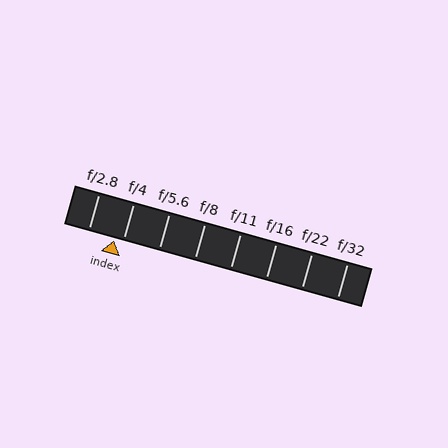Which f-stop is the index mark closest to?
The index mark is closest to f/4.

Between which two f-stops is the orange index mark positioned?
The index mark is between f/2.8 and f/4.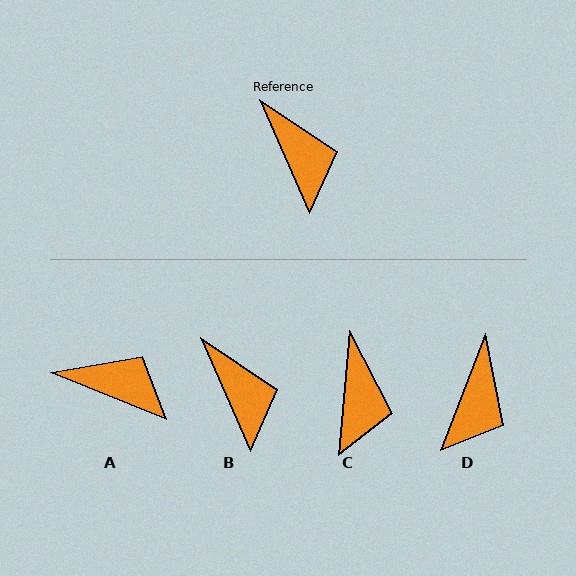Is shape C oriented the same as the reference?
No, it is off by about 28 degrees.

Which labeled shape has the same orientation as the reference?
B.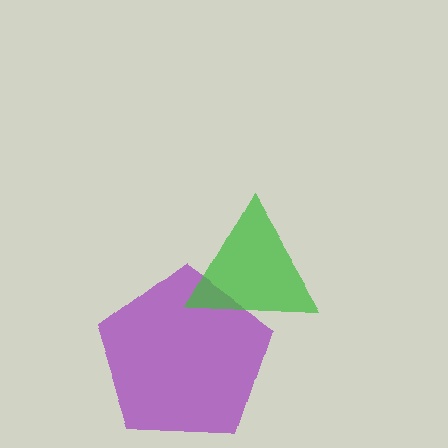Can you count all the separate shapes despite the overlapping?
Yes, there are 2 separate shapes.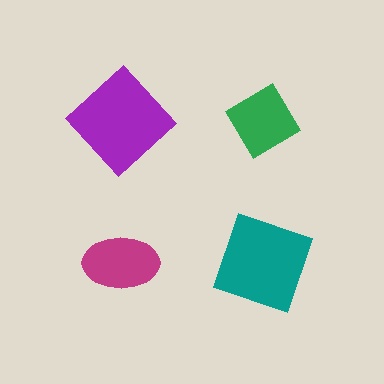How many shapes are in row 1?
2 shapes.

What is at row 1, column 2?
A green diamond.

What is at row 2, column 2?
A teal square.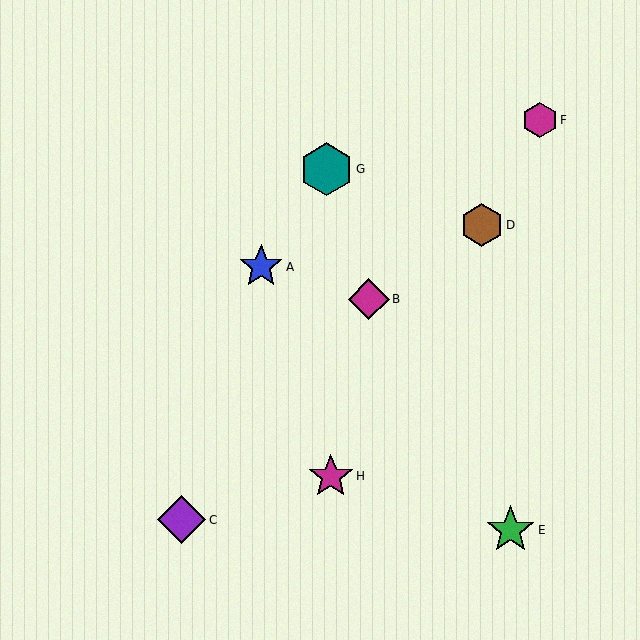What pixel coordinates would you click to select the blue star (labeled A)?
Click at (261, 267) to select the blue star A.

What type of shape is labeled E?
Shape E is a green star.